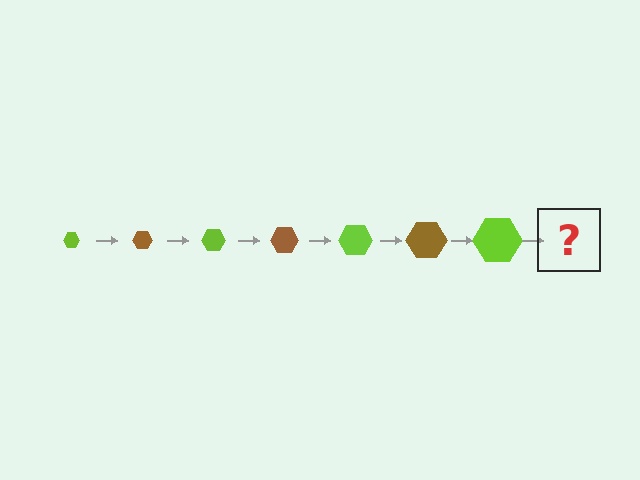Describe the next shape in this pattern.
It should be a brown hexagon, larger than the previous one.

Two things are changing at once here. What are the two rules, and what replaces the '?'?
The two rules are that the hexagon grows larger each step and the color cycles through lime and brown. The '?' should be a brown hexagon, larger than the previous one.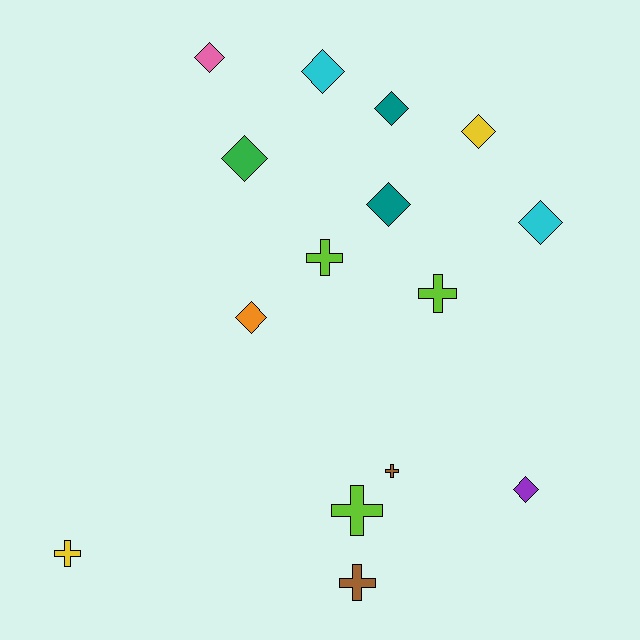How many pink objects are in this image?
There is 1 pink object.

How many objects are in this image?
There are 15 objects.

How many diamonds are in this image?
There are 9 diamonds.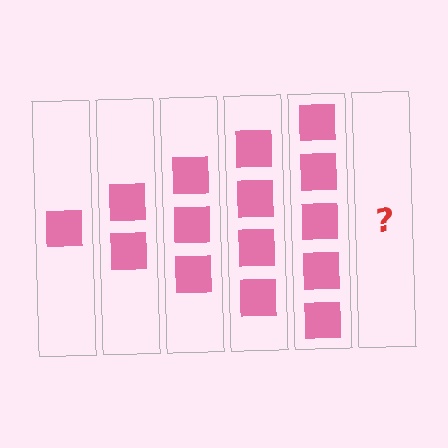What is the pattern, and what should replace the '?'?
The pattern is that each step adds one more square. The '?' should be 6 squares.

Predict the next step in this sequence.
The next step is 6 squares.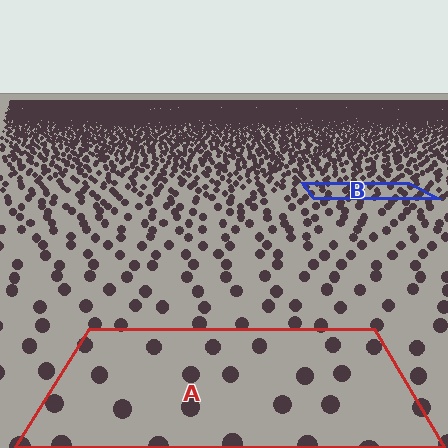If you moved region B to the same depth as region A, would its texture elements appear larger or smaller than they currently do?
They would appear larger. At a closer depth, the same texture elements are projected at a bigger on-screen size.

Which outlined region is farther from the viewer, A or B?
Region B is farther from the viewer — the texture elements inside it appear smaller and more densely packed.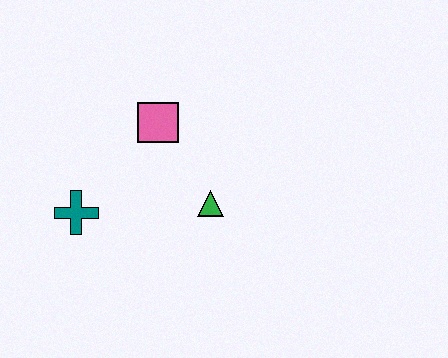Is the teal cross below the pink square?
Yes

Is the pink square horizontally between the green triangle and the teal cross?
Yes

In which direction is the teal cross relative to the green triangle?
The teal cross is to the left of the green triangle.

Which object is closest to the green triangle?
The pink square is closest to the green triangle.